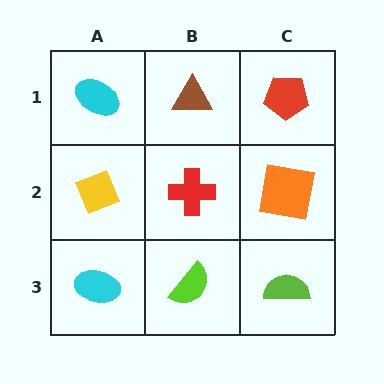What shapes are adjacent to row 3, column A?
A yellow diamond (row 2, column A), a lime semicircle (row 3, column B).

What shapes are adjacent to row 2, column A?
A cyan ellipse (row 1, column A), a cyan ellipse (row 3, column A), a red cross (row 2, column B).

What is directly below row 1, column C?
An orange square.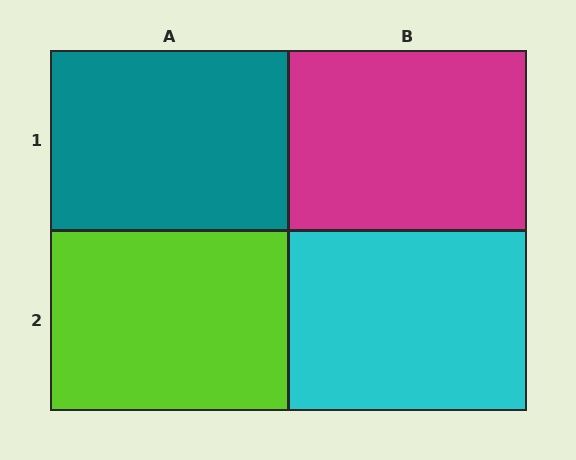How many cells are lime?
1 cell is lime.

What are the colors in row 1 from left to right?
Teal, magenta.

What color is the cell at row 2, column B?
Cyan.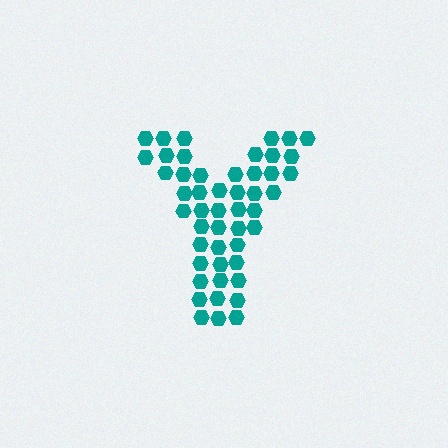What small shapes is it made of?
It is made of small hexagons.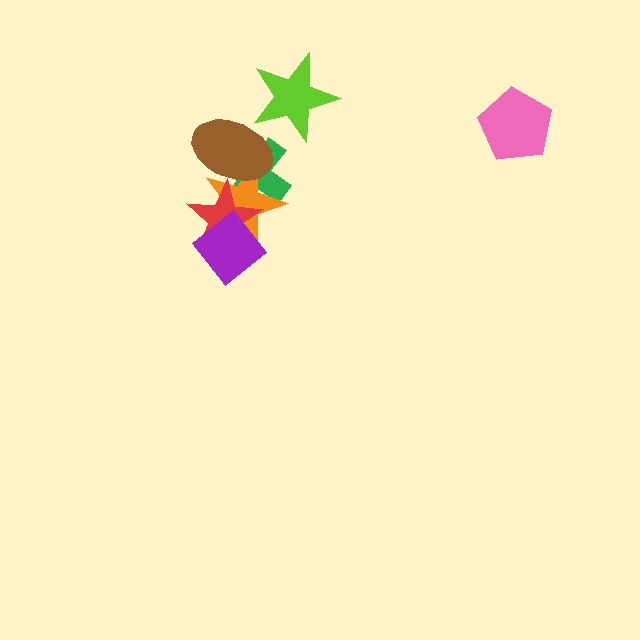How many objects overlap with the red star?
4 objects overlap with the red star.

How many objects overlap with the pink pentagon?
0 objects overlap with the pink pentagon.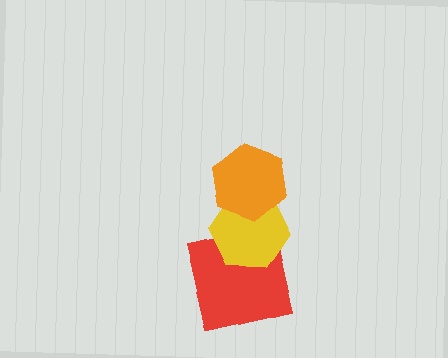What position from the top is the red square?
The red square is 3rd from the top.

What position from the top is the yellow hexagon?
The yellow hexagon is 2nd from the top.